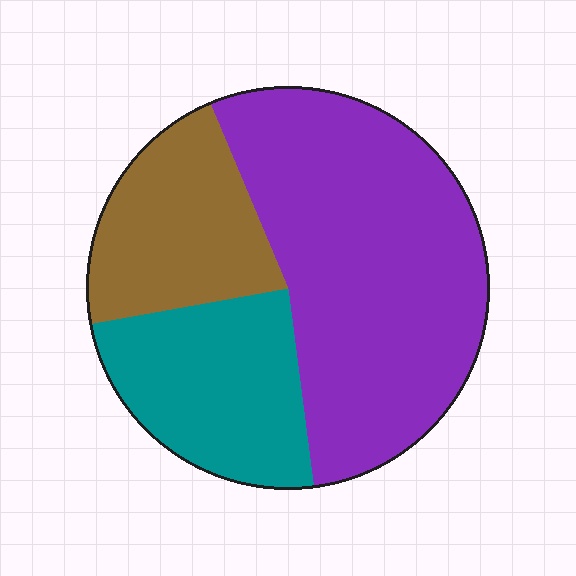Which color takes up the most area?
Purple, at roughly 55%.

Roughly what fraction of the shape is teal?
Teal covers around 25% of the shape.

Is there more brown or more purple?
Purple.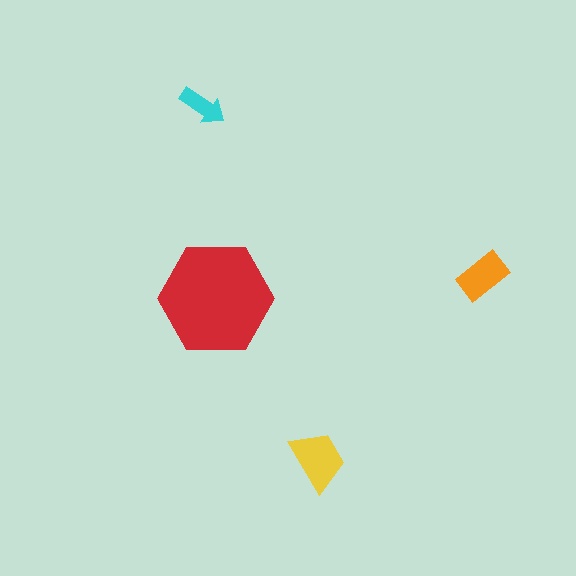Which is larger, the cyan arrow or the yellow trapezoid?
The yellow trapezoid.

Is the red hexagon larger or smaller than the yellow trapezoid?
Larger.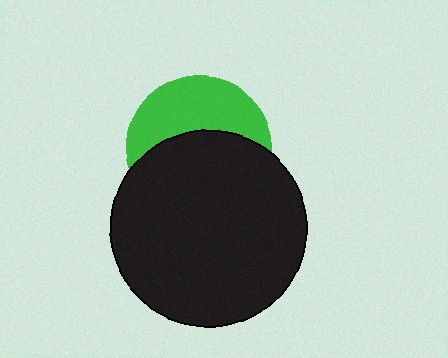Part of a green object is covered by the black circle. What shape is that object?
It is a circle.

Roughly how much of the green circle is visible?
A small part of it is visible (roughly 43%).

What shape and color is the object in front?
The object in front is a black circle.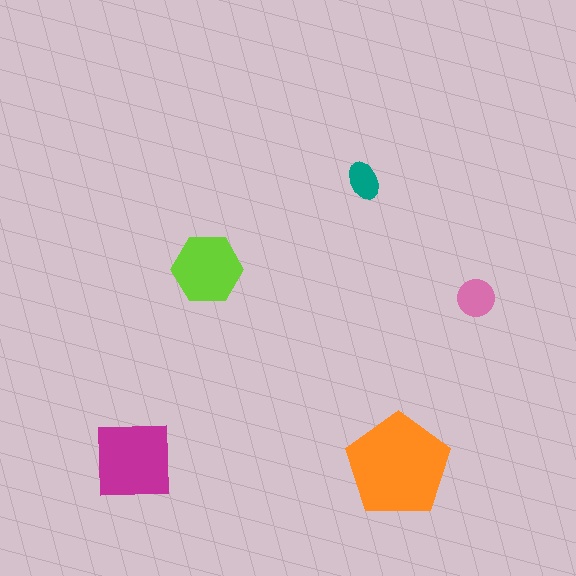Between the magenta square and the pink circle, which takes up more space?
The magenta square.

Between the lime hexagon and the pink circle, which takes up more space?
The lime hexagon.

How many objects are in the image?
There are 5 objects in the image.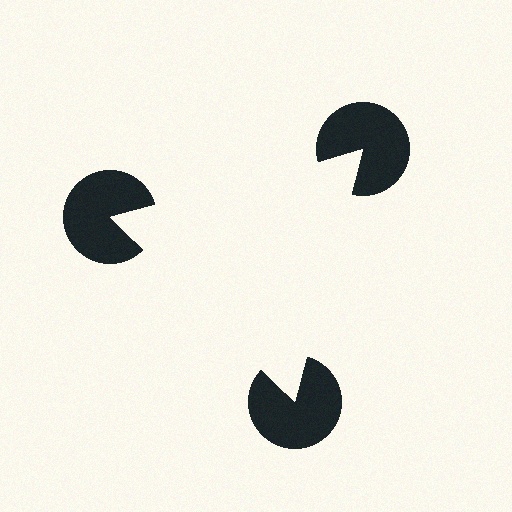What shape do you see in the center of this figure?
An illusory triangle — its edges are inferred from the aligned wedge cuts in the pac-man discs, not physically drawn.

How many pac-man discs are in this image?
There are 3 — one at each vertex of the illusory triangle.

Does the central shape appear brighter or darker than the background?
It typically appears slightly brighter than the background, even though no actual brightness change is drawn.